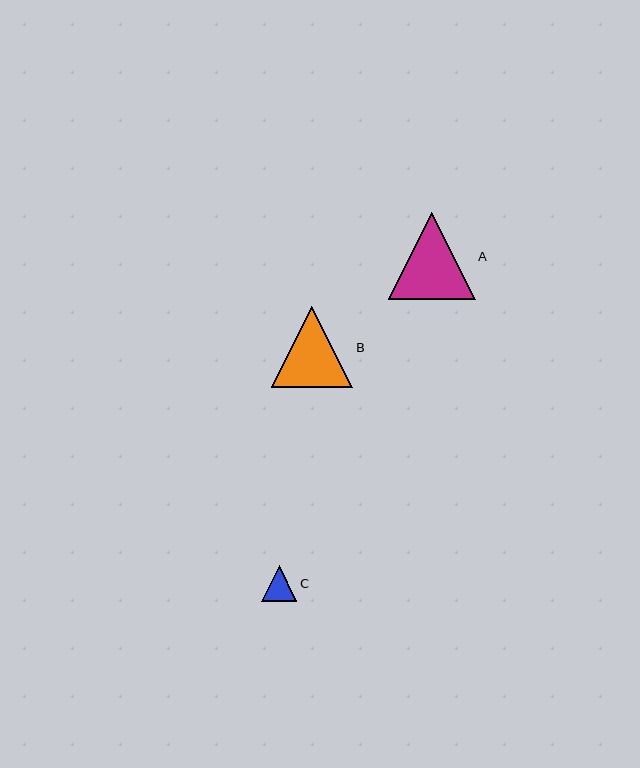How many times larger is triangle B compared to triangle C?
Triangle B is approximately 2.3 times the size of triangle C.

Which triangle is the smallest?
Triangle C is the smallest with a size of approximately 35 pixels.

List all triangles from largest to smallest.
From largest to smallest: A, B, C.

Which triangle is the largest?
Triangle A is the largest with a size of approximately 87 pixels.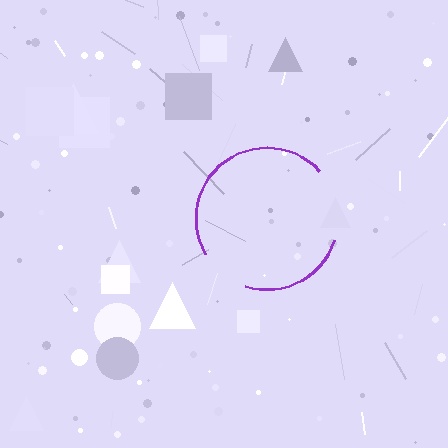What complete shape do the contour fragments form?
The contour fragments form a circle.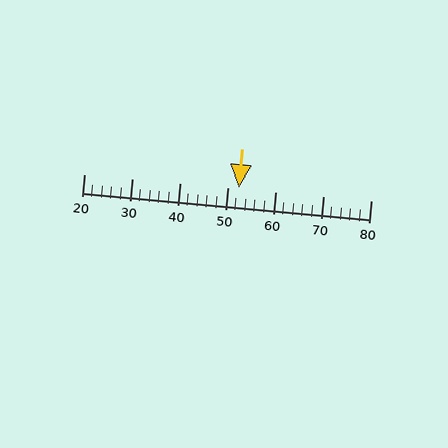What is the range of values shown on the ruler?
The ruler shows values from 20 to 80.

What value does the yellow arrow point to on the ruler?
The yellow arrow points to approximately 52.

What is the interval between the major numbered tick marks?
The major tick marks are spaced 10 units apart.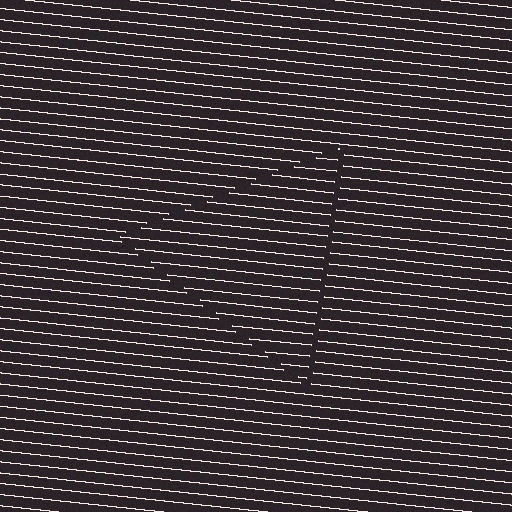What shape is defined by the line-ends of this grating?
An illusory triangle. The interior of the shape contains the same grating, shifted by half a period — the contour is defined by the phase discontinuity where line-ends from the inner and outer gratings abut.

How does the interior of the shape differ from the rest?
The interior of the shape contains the same grating, shifted by half a period — the contour is defined by the phase discontinuity where line-ends from the inner and outer gratings abut.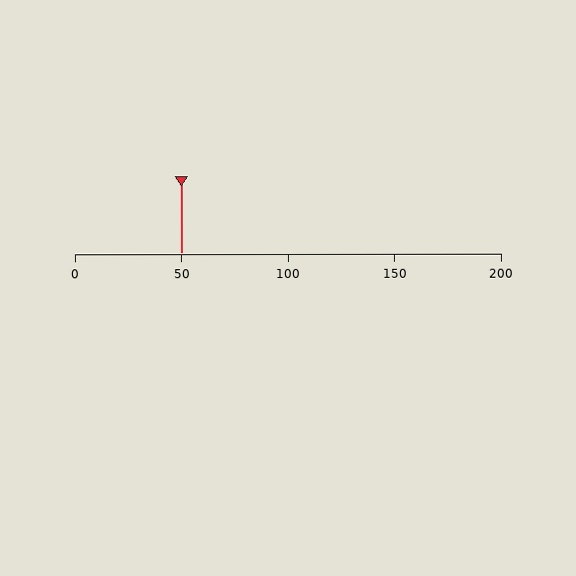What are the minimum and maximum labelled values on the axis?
The axis runs from 0 to 200.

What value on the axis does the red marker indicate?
The marker indicates approximately 50.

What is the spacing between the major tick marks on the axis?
The major ticks are spaced 50 apart.